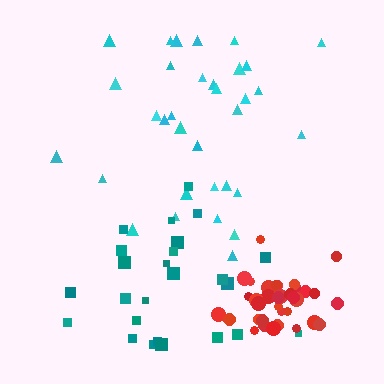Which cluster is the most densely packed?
Red.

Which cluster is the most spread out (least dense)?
Cyan.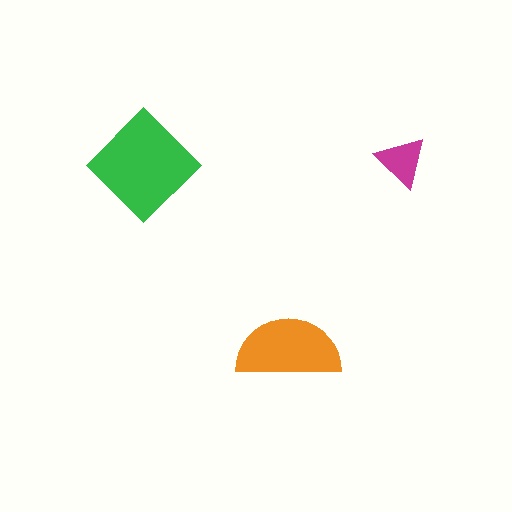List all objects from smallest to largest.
The magenta triangle, the orange semicircle, the green diamond.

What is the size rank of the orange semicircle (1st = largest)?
2nd.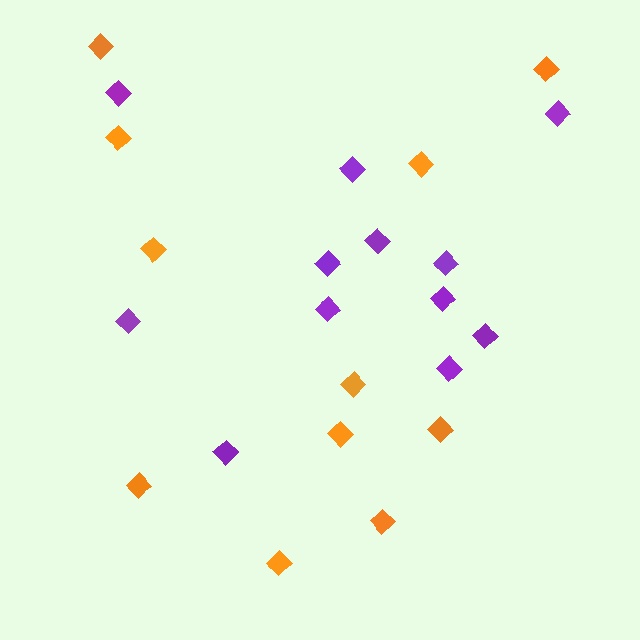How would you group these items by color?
There are 2 groups: one group of orange diamonds (11) and one group of purple diamonds (12).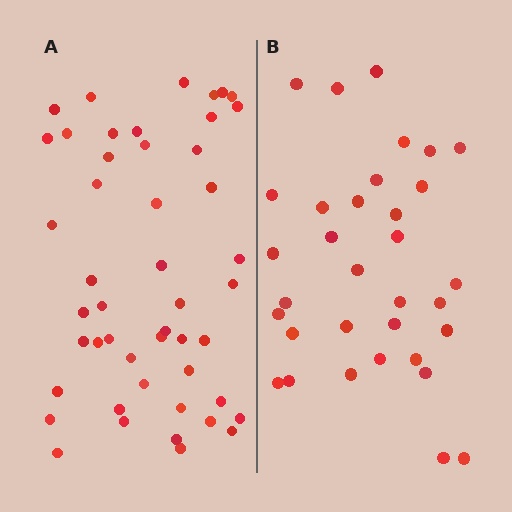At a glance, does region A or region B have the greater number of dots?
Region A (the left region) has more dots.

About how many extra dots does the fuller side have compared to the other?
Region A has approximately 15 more dots than region B.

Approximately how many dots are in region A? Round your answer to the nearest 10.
About 50 dots. (The exact count is 48, which rounds to 50.)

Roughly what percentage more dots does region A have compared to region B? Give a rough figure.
About 45% more.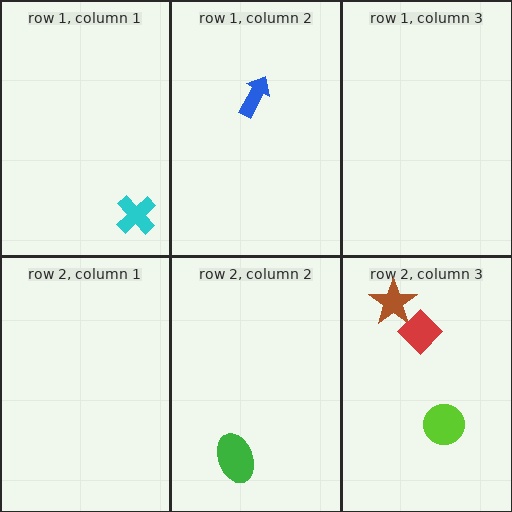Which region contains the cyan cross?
The row 1, column 1 region.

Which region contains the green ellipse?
The row 2, column 2 region.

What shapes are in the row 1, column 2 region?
The blue arrow.